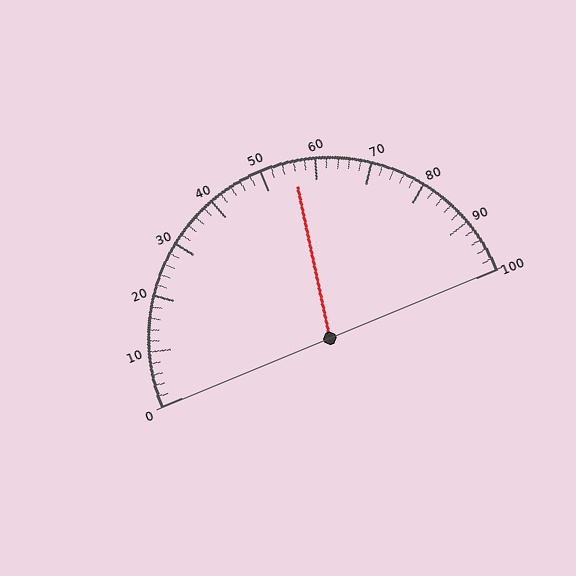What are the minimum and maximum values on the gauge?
The gauge ranges from 0 to 100.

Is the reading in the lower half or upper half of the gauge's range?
The reading is in the upper half of the range (0 to 100).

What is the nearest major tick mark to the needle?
The nearest major tick mark is 60.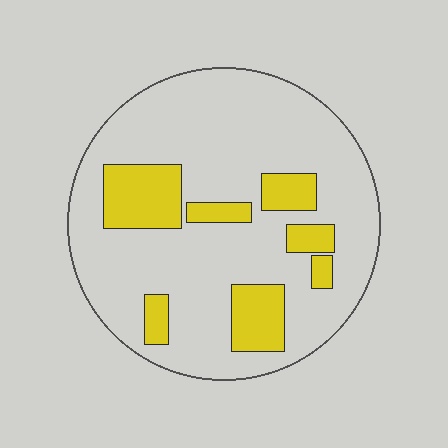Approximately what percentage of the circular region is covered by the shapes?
Approximately 20%.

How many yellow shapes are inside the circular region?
7.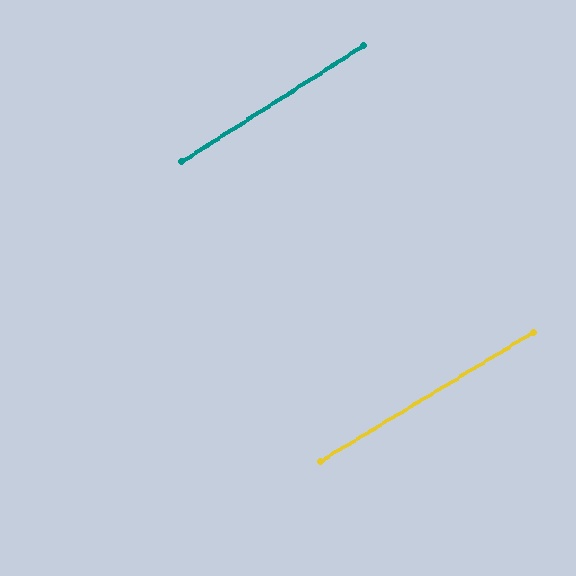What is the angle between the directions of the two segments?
Approximately 1 degree.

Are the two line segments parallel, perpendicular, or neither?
Parallel — their directions differ by only 1.4°.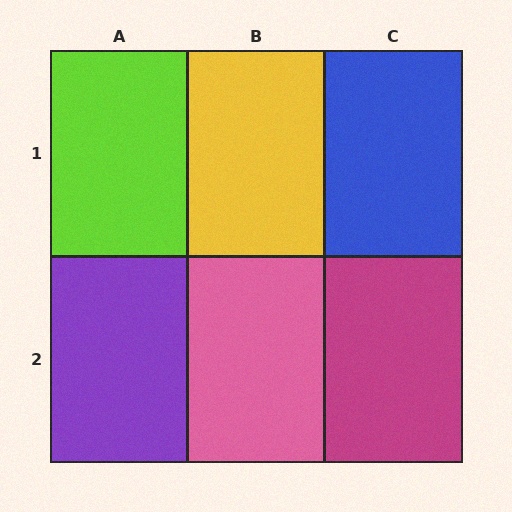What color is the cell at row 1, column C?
Blue.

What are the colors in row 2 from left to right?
Purple, pink, magenta.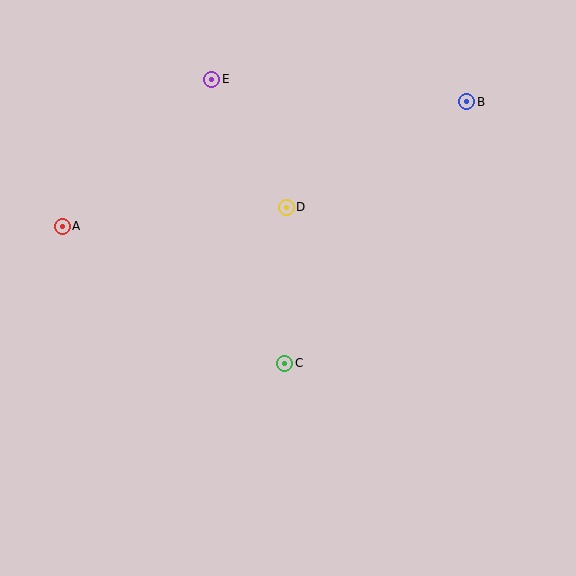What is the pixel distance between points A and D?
The distance between A and D is 225 pixels.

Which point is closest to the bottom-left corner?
Point A is closest to the bottom-left corner.